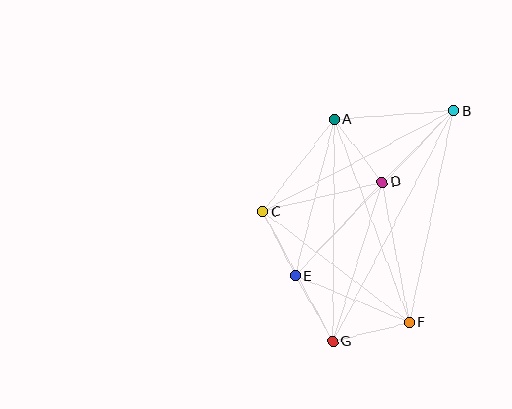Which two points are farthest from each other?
Points B and G are farthest from each other.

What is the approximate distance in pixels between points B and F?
The distance between B and F is approximately 216 pixels.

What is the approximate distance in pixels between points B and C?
The distance between B and C is approximately 215 pixels.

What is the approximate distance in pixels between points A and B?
The distance between A and B is approximately 119 pixels.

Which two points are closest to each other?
Points C and E are closest to each other.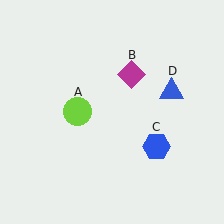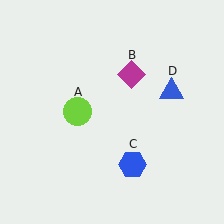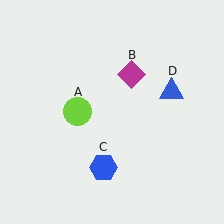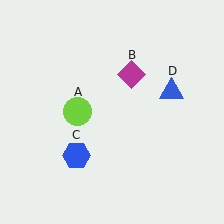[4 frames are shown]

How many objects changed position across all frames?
1 object changed position: blue hexagon (object C).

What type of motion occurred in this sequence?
The blue hexagon (object C) rotated clockwise around the center of the scene.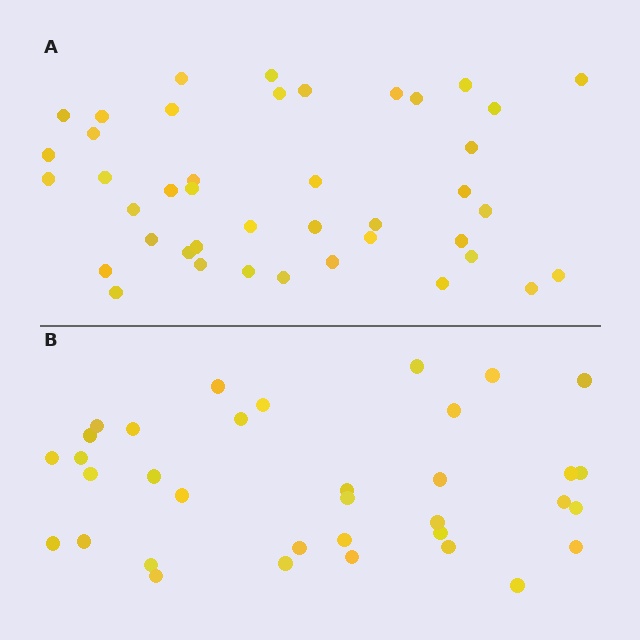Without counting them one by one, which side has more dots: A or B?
Region A (the top region) has more dots.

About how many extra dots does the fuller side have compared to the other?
Region A has roughly 8 or so more dots than region B.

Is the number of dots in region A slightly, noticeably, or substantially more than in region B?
Region A has only slightly more — the two regions are fairly close. The ratio is roughly 1.2 to 1.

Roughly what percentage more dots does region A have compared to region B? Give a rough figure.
About 20% more.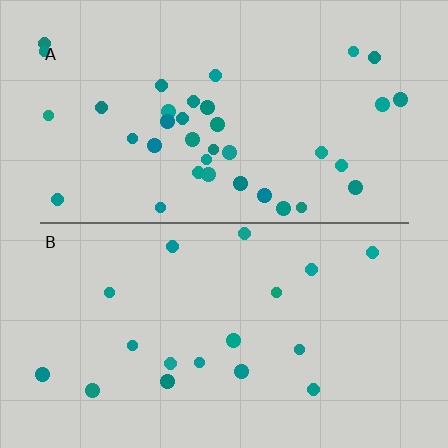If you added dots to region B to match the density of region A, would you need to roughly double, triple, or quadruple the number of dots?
Approximately double.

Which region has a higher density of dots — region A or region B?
A (the top).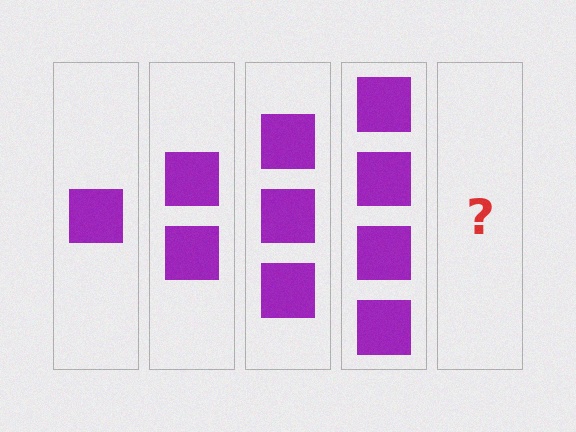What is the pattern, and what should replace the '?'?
The pattern is that each step adds one more square. The '?' should be 5 squares.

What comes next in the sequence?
The next element should be 5 squares.